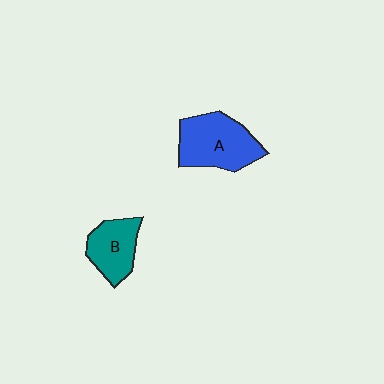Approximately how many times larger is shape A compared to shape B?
Approximately 1.4 times.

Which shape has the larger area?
Shape A (blue).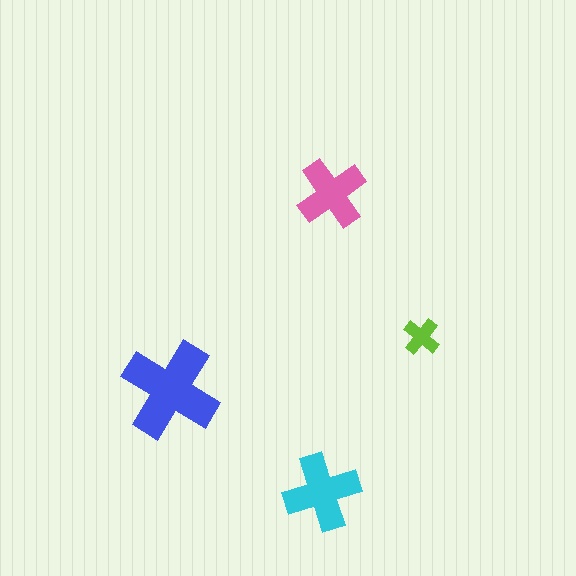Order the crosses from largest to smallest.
the blue one, the cyan one, the pink one, the lime one.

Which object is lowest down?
The cyan cross is bottommost.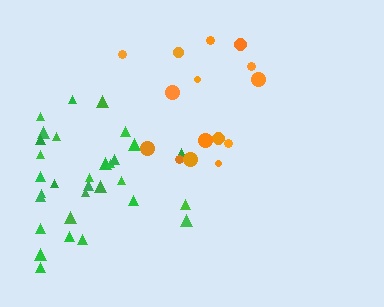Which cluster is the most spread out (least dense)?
Green.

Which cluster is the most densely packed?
Orange.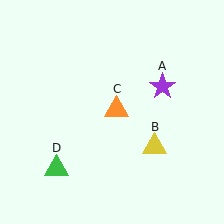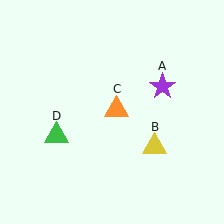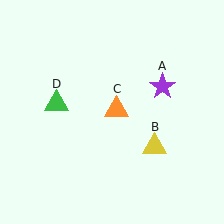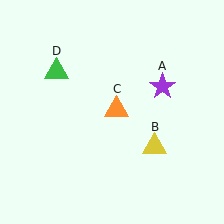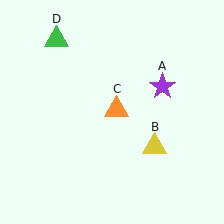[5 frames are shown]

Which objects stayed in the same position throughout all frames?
Purple star (object A) and yellow triangle (object B) and orange triangle (object C) remained stationary.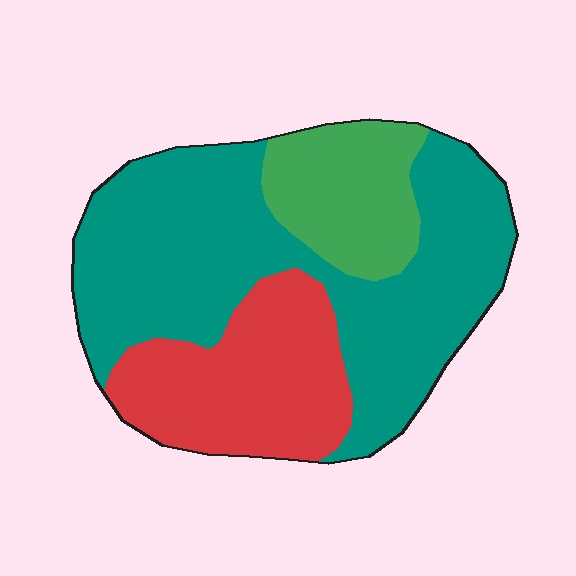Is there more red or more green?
Red.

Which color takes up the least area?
Green, at roughly 15%.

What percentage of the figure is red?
Red takes up about one quarter (1/4) of the figure.